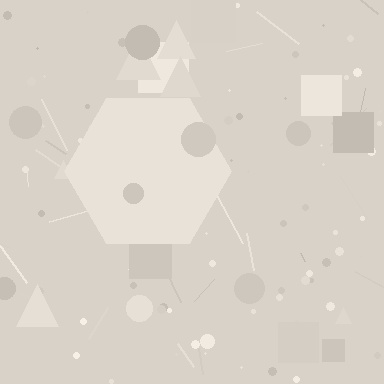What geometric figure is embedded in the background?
A hexagon is embedded in the background.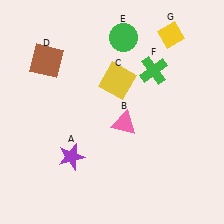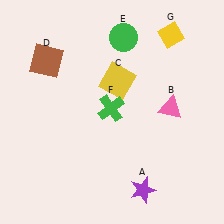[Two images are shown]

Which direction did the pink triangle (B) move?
The pink triangle (B) moved right.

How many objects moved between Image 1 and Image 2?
3 objects moved between the two images.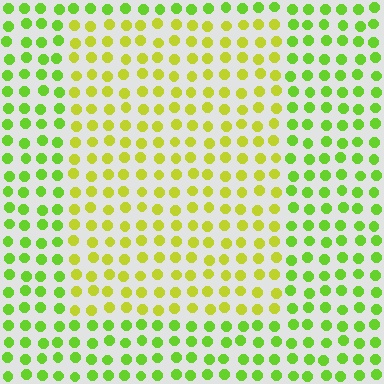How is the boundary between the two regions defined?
The boundary is defined purely by a slight shift in hue (about 32 degrees). Spacing, size, and orientation are identical on both sides.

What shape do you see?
I see a rectangle.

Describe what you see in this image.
The image is filled with small lime elements in a uniform arrangement. A rectangle-shaped region is visible where the elements are tinted to a slightly different hue, forming a subtle color boundary.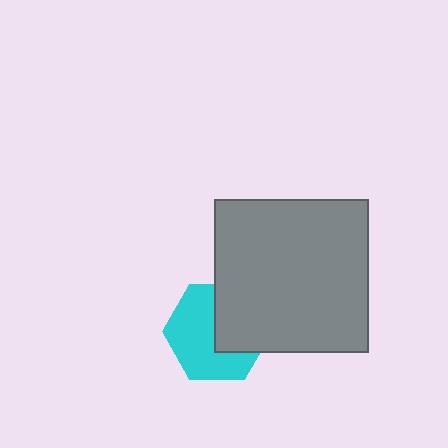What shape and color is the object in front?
The object in front is a gray square.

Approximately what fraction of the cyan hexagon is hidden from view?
Roughly 42% of the cyan hexagon is hidden behind the gray square.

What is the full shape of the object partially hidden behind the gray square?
The partially hidden object is a cyan hexagon.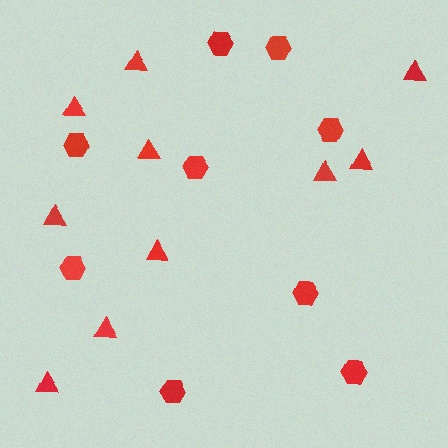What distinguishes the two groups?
There are 2 groups: one group of triangles (10) and one group of hexagons (9).